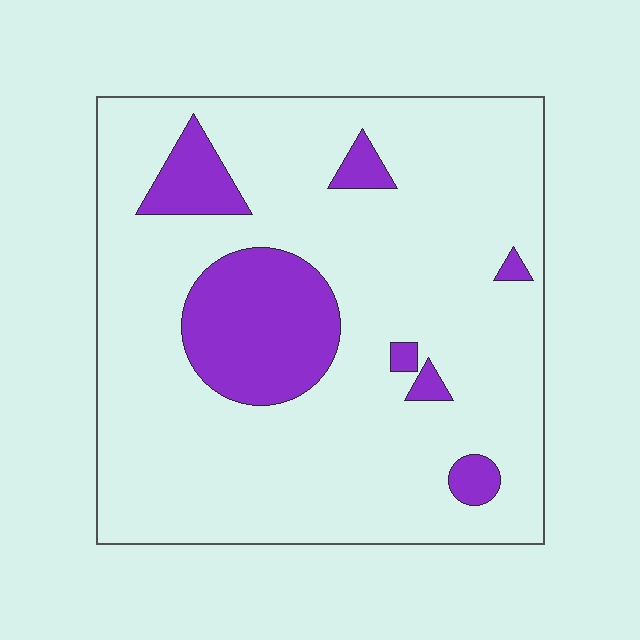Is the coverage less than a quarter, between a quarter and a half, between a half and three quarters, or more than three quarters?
Less than a quarter.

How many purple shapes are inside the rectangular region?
7.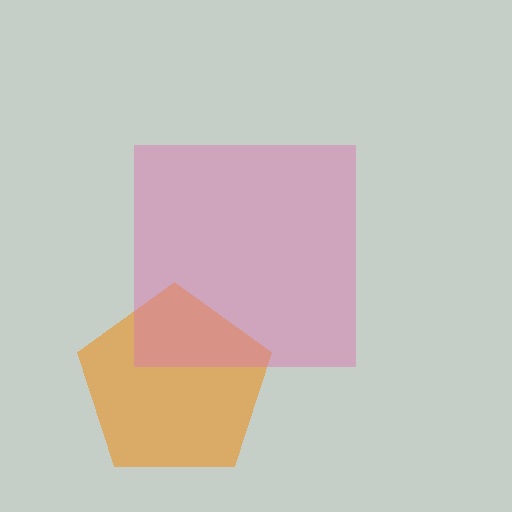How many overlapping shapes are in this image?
There are 2 overlapping shapes in the image.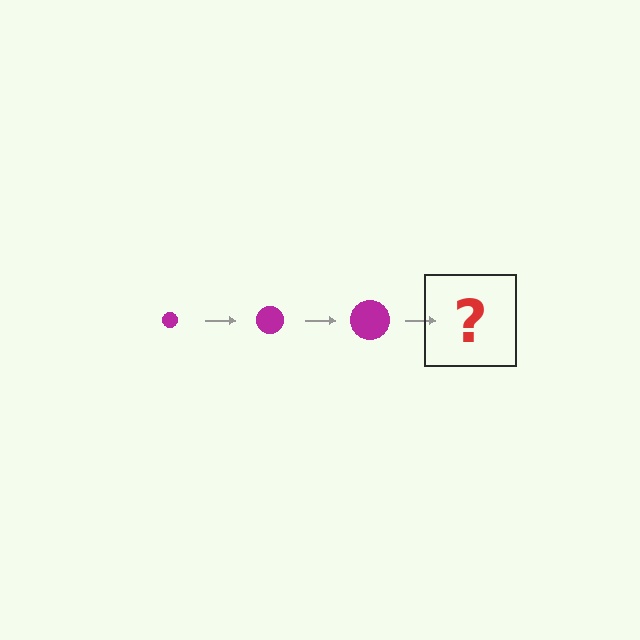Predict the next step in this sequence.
The next step is a magenta circle, larger than the previous one.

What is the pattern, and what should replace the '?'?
The pattern is that the circle gets progressively larger each step. The '?' should be a magenta circle, larger than the previous one.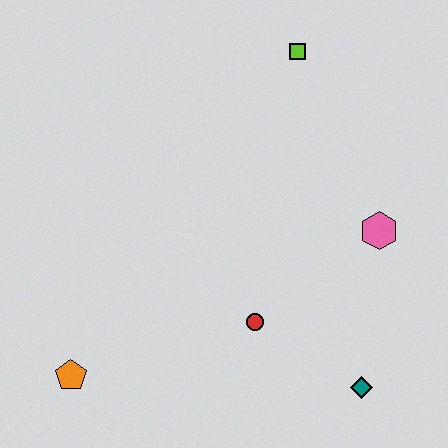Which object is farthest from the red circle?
The lime square is farthest from the red circle.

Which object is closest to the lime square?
The pink hexagon is closest to the lime square.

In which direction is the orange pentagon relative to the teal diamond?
The orange pentagon is to the left of the teal diamond.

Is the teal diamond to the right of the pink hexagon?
No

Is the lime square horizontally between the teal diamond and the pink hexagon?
No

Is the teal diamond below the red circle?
Yes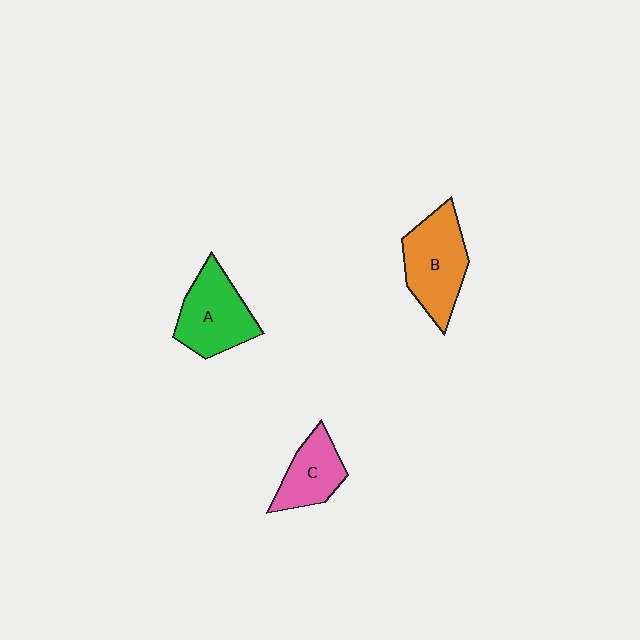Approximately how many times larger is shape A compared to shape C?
Approximately 1.4 times.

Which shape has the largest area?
Shape B (orange).